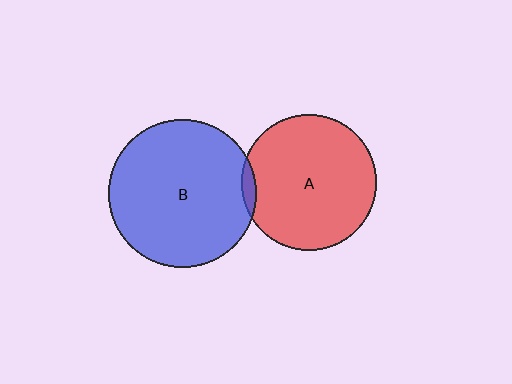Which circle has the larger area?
Circle B (blue).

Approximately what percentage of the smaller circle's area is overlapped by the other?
Approximately 5%.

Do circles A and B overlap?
Yes.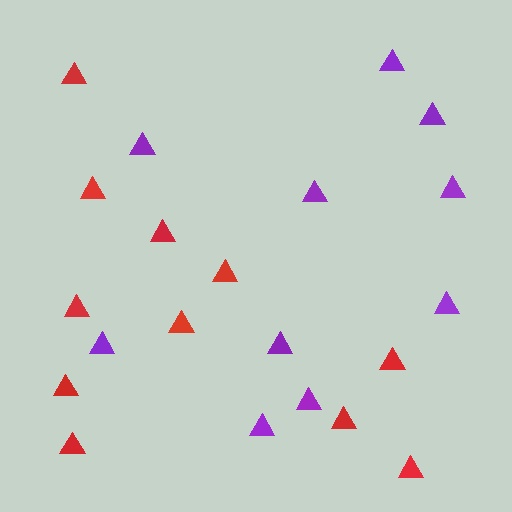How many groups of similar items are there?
There are 2 groups: one group of red triangles (11) and one group of purple triangles (10).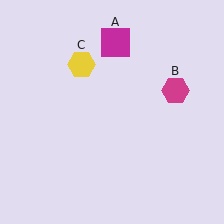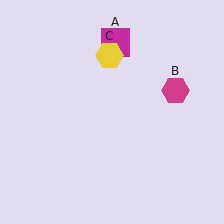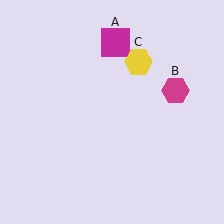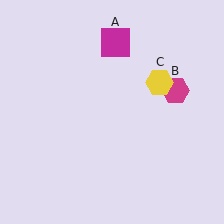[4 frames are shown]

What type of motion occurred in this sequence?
The yellow hexagon (object C) rotated clockwise around the center of the scene.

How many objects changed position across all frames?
1 object changed position: yellow hexagon (object C).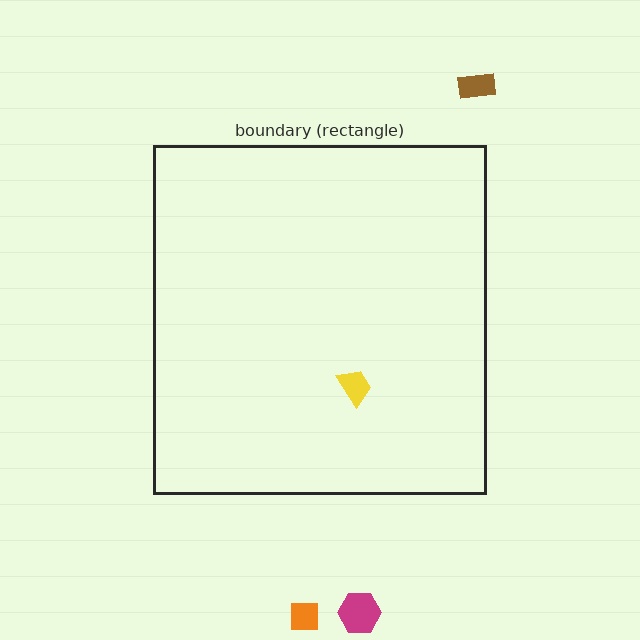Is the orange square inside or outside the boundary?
Outside.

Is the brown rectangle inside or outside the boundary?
Outside.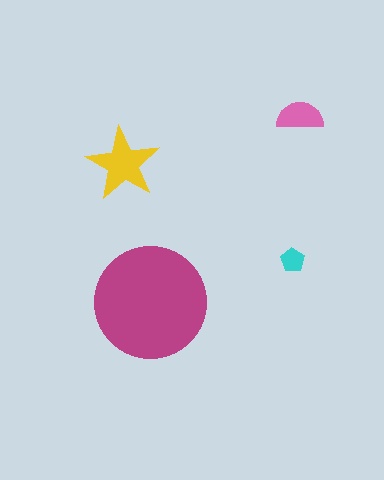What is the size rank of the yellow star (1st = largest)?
2nd.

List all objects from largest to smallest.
The magenta circle, the yellow star, the pink semicircle, the cyan pentagon.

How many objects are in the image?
There are 4 objects in the image.